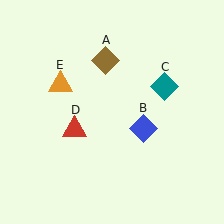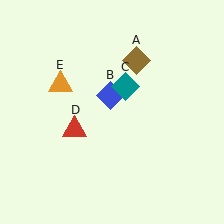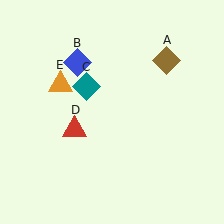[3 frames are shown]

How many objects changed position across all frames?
3 objects changed position: brown diamond (object A), blue diamond (object B), teal diamond (object C).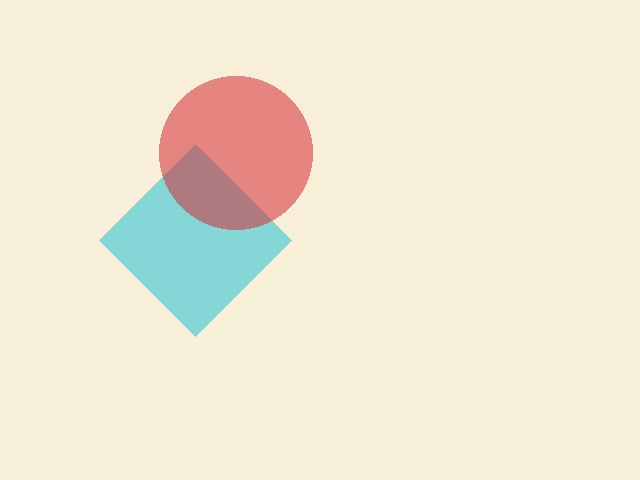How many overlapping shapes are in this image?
There are 2 overlapping shapes in the image.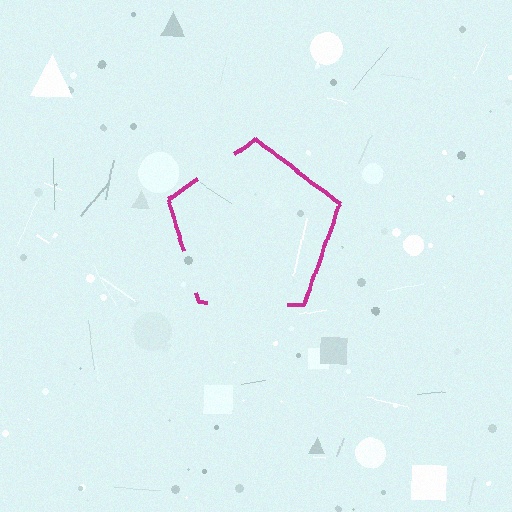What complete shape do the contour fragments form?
The contour fragments form a pentagon.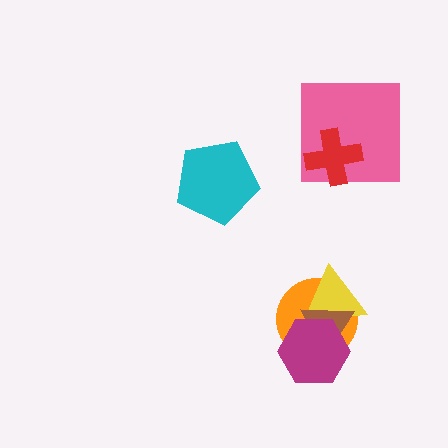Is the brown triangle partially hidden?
Yes, it is partially covered by another shape.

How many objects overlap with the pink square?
1 object overlaps with the pink square.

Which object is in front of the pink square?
The red cross is in front of the pink square.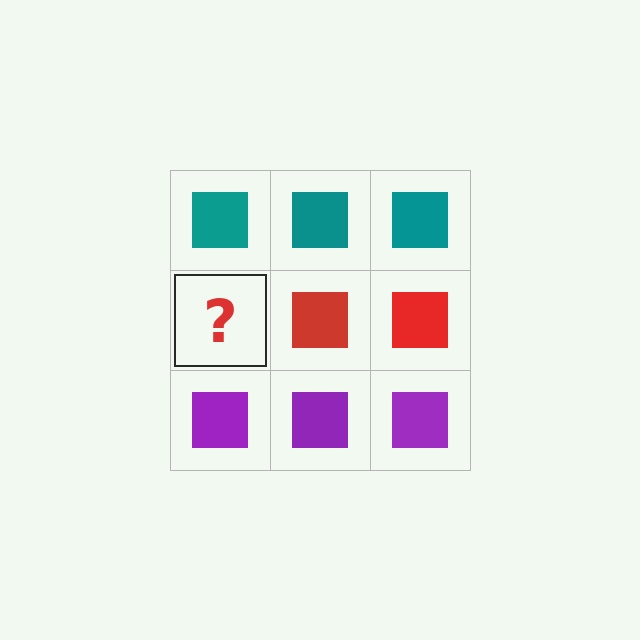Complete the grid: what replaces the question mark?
The question mark should be replaced with a red square.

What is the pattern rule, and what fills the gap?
The rule is that each row has a consistent color. The gap should be filled with a red square.